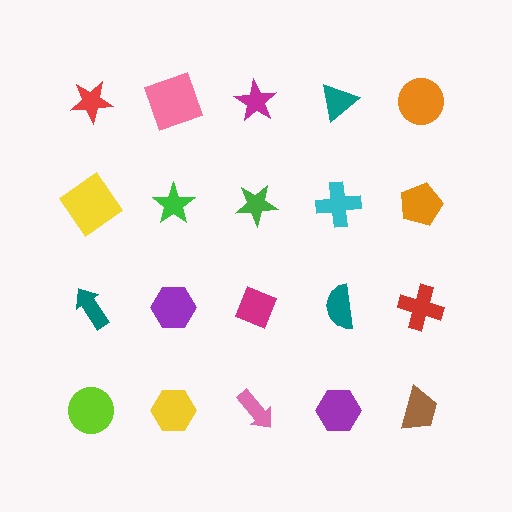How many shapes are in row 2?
5 shapes.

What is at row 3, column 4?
A teal semicircle.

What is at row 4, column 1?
A lime circle.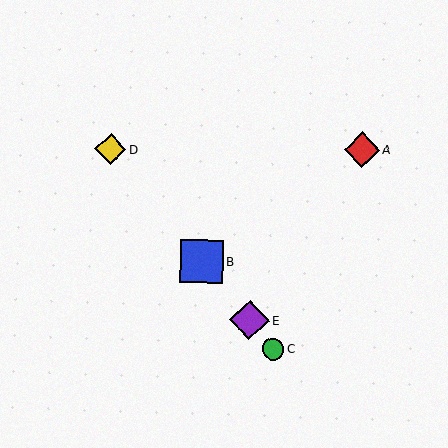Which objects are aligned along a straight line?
Objects B, C, D, E are aligned along a straight line.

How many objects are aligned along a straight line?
4 objects (B, C, D, E) are aligned along a straight line.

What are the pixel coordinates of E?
Object E is at (249, 320).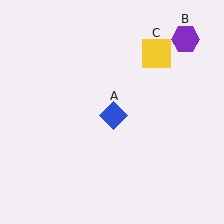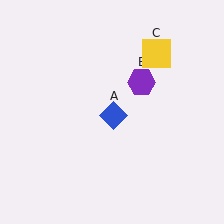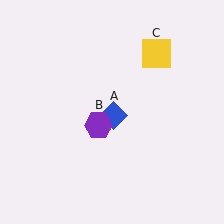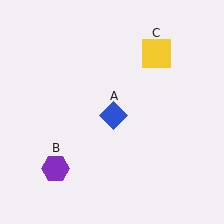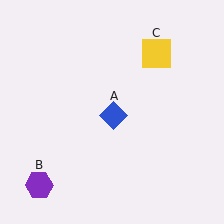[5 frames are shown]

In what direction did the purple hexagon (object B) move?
The purple hexagon (object B) moved down and to the left.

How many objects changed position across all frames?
1 object changed position: purple hexagon (object B).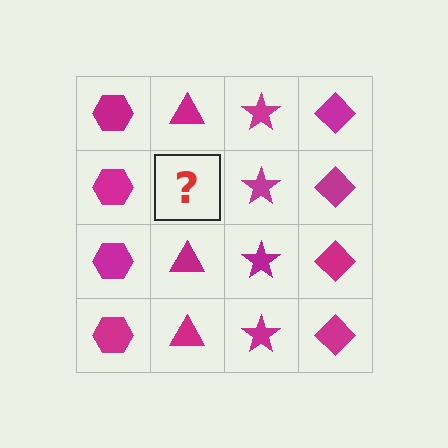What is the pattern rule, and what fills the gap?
The rule is that each column has a consistent shape. The gap should be filled with a magenta triangle.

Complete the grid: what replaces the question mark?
The question mark should be replaced with a magenta triangle.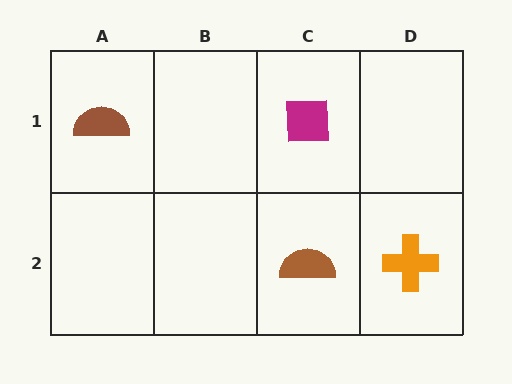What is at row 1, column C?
A magenta square.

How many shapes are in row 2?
2 shapes.